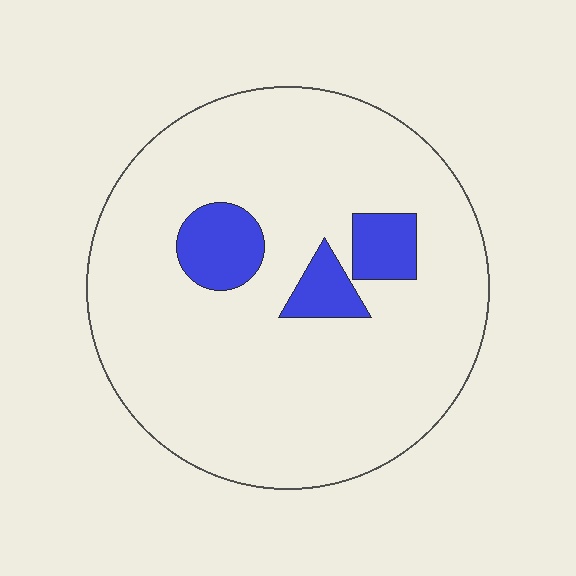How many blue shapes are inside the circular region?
3.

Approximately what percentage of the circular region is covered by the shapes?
Approximately 10%.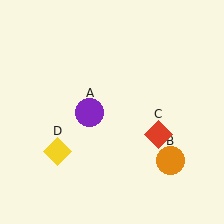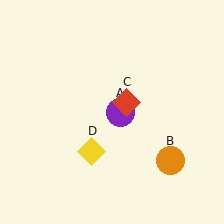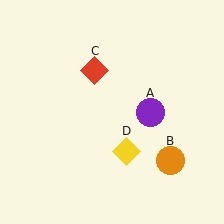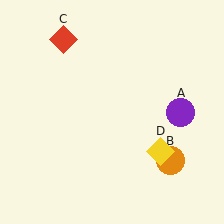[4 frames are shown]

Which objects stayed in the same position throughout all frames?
Orange circle (object B) remained stationary.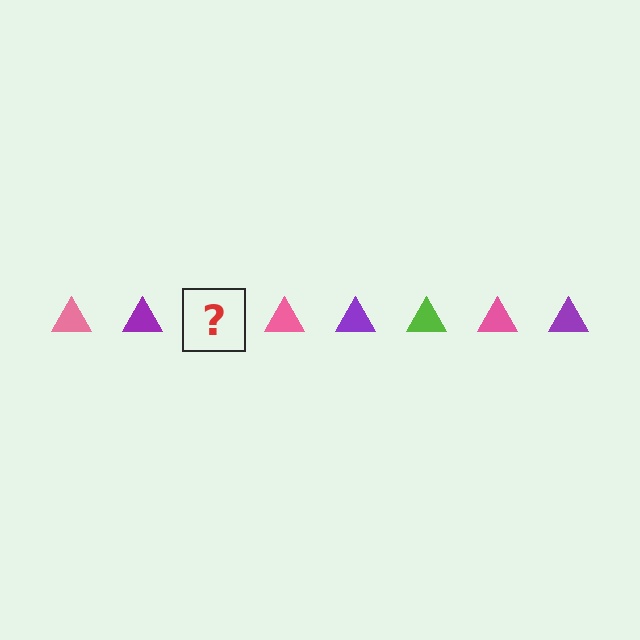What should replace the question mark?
The question mark should be replaced with a lime triangle.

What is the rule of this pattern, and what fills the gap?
The rule is that the pattern cycles through pink, purple, lime triangles. The gap should be filled with a lime triangle.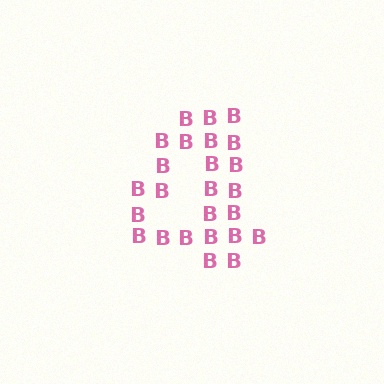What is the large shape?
The large shape is the digit 4.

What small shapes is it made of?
It is made of small letter B's.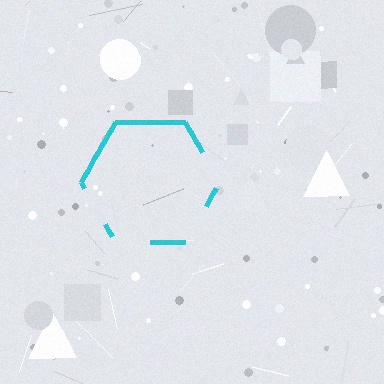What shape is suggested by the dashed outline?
The dashed outline suggests a hexagon.